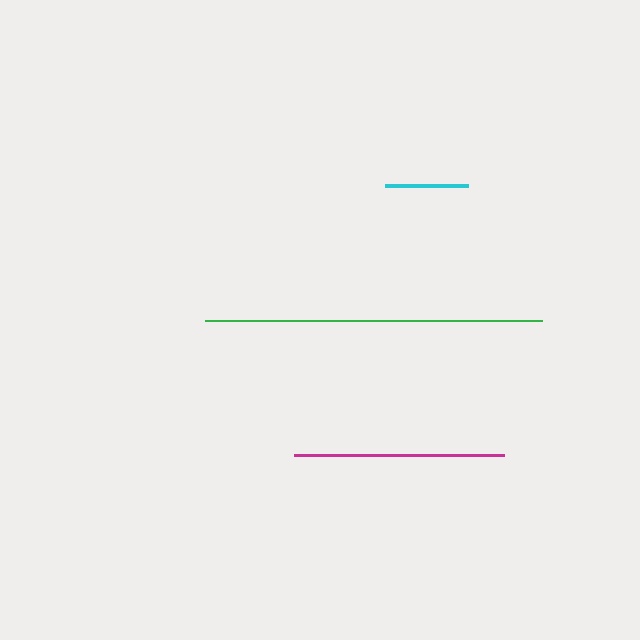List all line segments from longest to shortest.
From longest to shortest: green, magenta, cyan.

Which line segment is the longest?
The green line is the longest at approximately 337 pixels.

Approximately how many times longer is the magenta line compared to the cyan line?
The magenta line is approximately 2.5 times the length of the cyan line.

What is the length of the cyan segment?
The cyan segment is approximately 83 pixels long.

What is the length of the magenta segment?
The magenta segment is approximately 210 pixels long.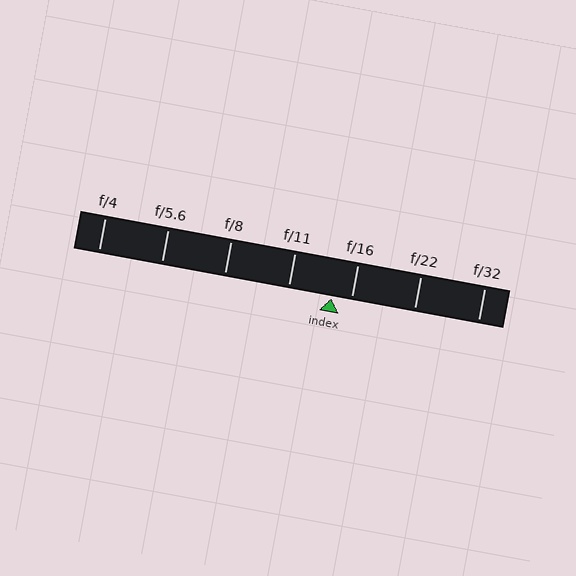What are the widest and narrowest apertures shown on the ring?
The widest aperture shown is f/4 and the narrowest is f/32.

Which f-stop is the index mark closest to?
The index mark is closest to f/16.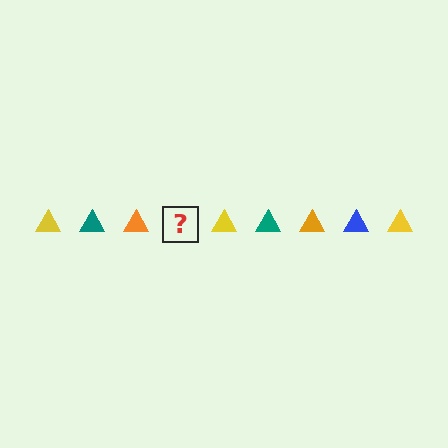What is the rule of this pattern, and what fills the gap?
The rule is that the pattern cycles through yellow, teal, orange, blue triangles. The gap should be filled with a blue triangle.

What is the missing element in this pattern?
The missing element is a blue triangle.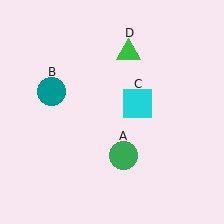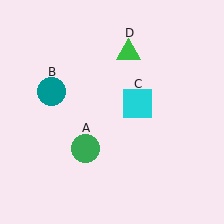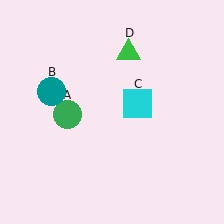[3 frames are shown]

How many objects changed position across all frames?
1 object changed position: green circle (object A).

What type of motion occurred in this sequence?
The green circle (object A) rotated clockwise around the center of the scene.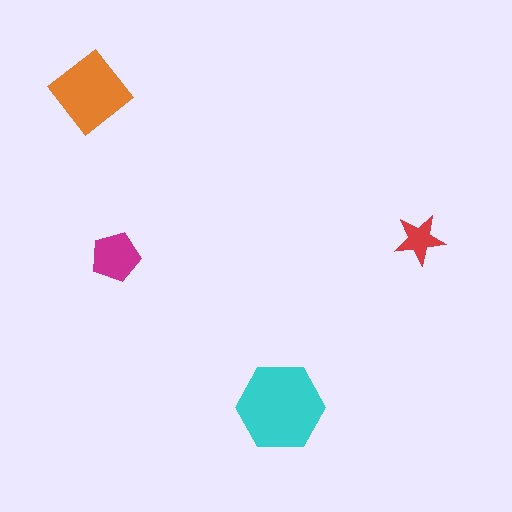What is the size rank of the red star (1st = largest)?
4th.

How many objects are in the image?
There are 4 objects in the image.